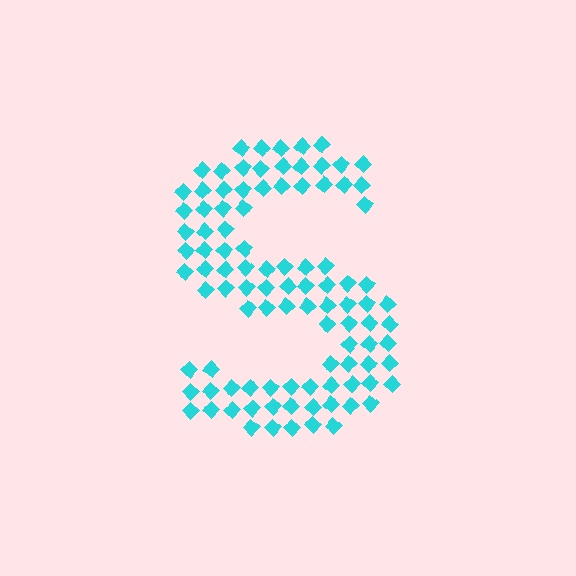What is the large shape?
The large shape is the letter S.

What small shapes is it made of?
It is made of small diamonds.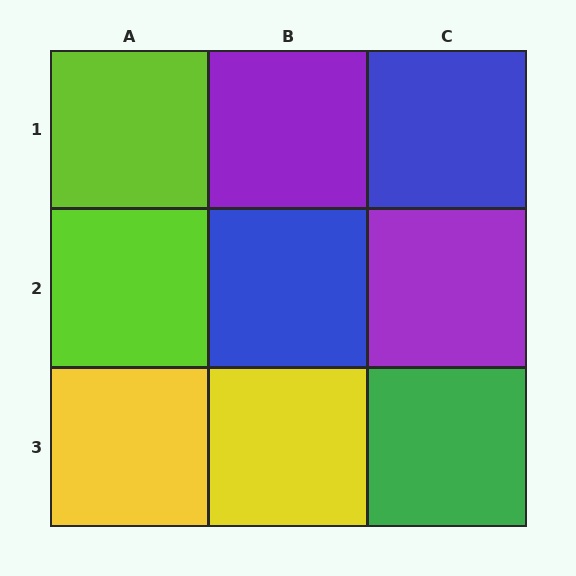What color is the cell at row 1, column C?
Blue.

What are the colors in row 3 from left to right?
Yellow, yellow, green.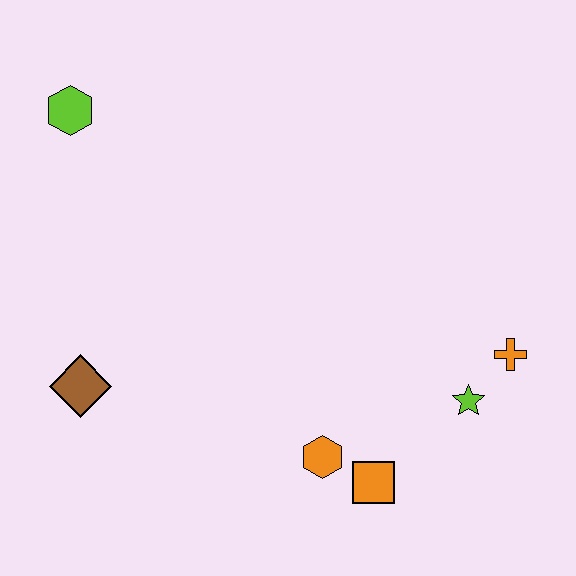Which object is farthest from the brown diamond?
The orange cross is farthest from the brown diamond.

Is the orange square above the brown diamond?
No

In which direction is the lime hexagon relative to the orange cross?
The lime hexagon is to the left of the orange cross.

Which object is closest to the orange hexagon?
The orange square is closest to the orange hexagon.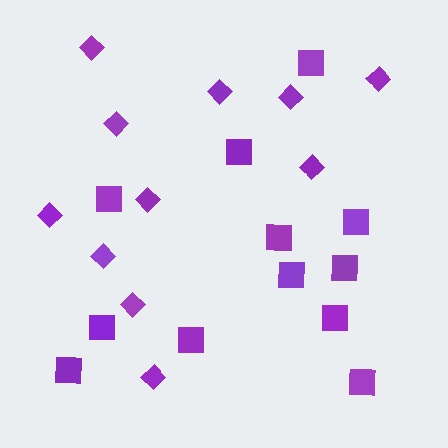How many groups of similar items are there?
There are 2 groups: one group of squares (12) and one group of diamonds (11).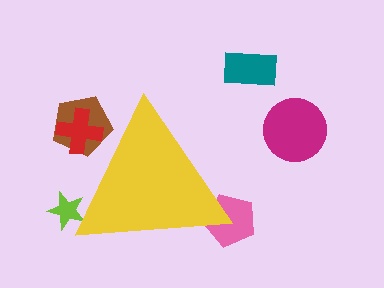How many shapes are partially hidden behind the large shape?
4 shapes are partially hidden.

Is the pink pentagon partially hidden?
Yes, the pink pentagon is partially hidden behind the yellow triangle.